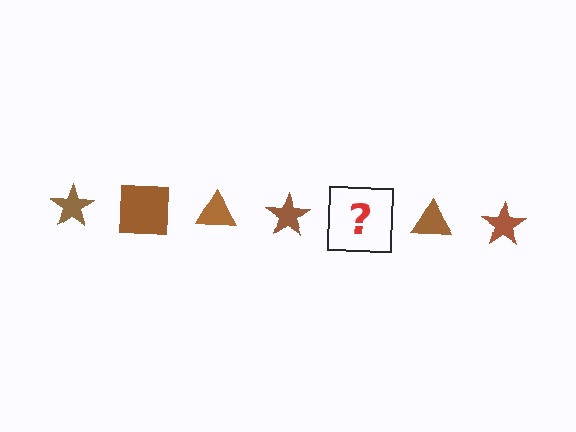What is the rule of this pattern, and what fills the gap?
The rule is that the pattern cycles through star, square, triangle shapes in brown. The gap should be filled with a brown square.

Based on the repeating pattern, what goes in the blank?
The blank should be a brown square.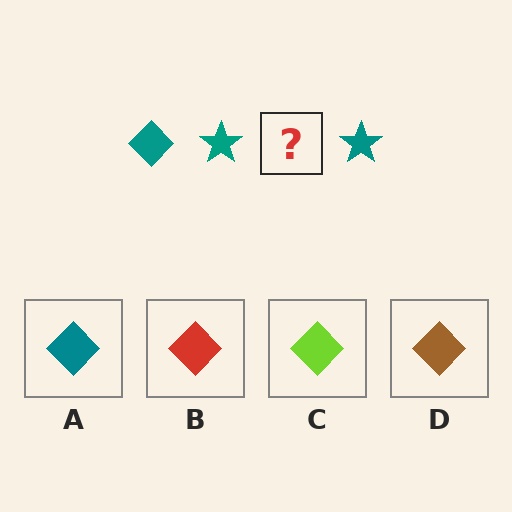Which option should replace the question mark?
Option A.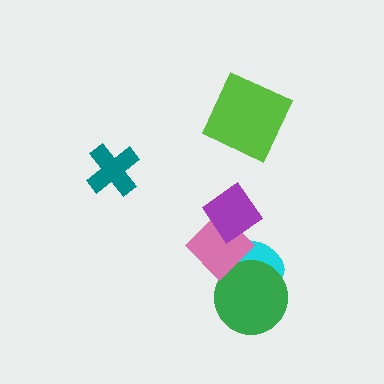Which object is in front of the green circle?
The pink diamond is in front of the green circle.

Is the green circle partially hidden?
Yes, it is partially covered by another shape.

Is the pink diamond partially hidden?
Yes, it is partially covered by another shape.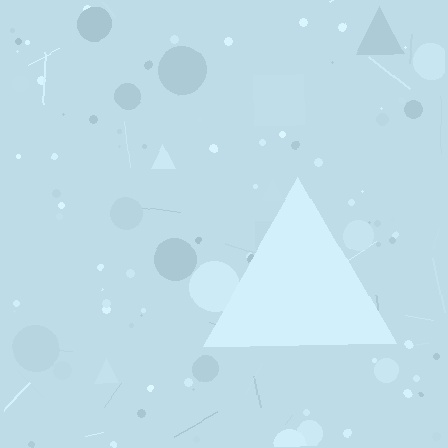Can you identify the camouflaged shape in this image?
The camouflaged shape is a triangle.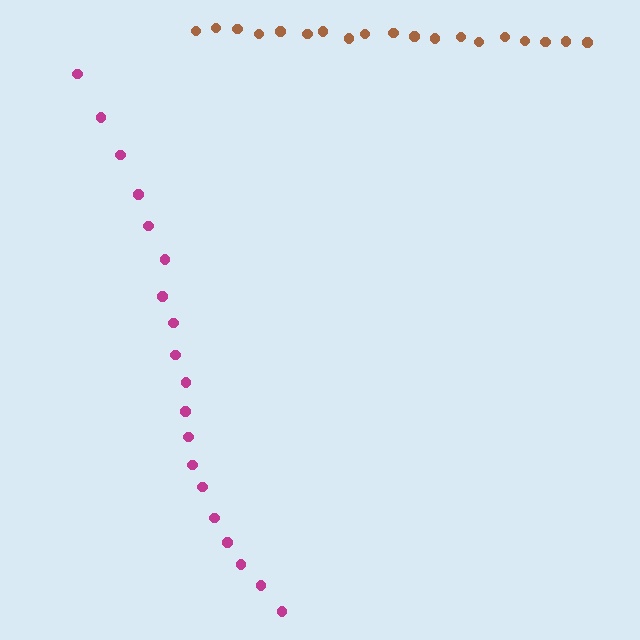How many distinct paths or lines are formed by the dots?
There are 2 distinct paths.